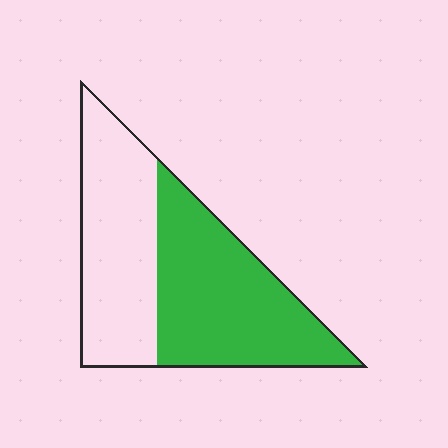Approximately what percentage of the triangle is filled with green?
Approximately 55%.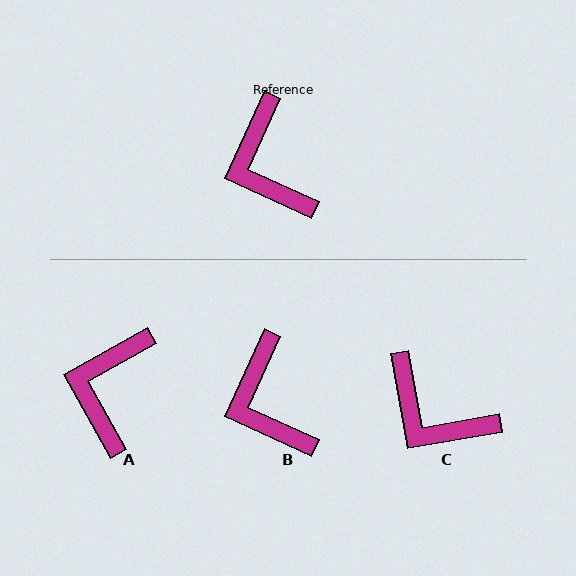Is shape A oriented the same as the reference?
No, it is off by about 36 degrees.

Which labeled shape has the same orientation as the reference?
B.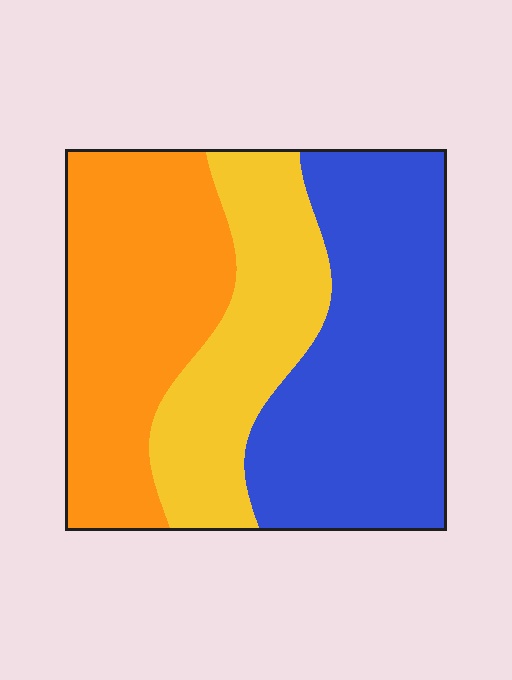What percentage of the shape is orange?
Orange covers about 35% of the shape.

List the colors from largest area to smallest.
From largest to smallest: blue, orange, yellow.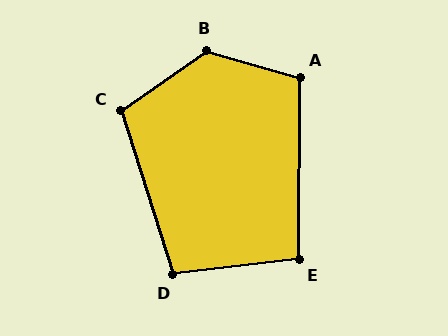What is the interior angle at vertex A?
Approximately 106 degrees (obtuse).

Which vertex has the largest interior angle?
B, at approximately 129 degrees.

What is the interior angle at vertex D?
Approximately 101 degrees (obtuse).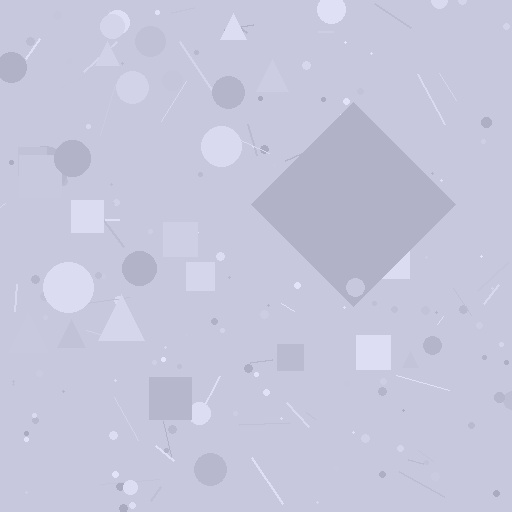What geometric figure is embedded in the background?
A diamond is embedded in the background.